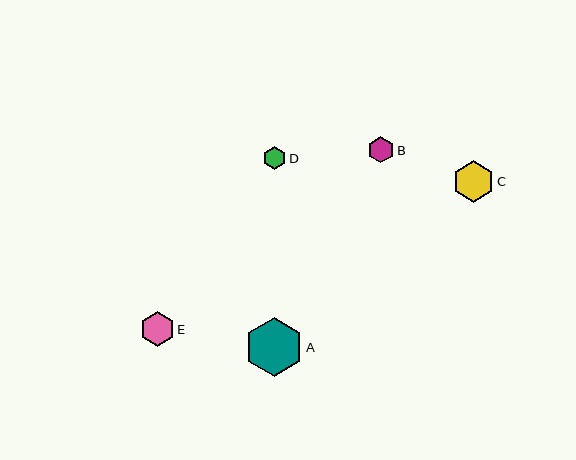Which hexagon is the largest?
Hexagon A is the largest with a size of approximately 59 pixels.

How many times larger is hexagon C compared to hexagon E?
Hexagon C is approximately 1.2 times the size of hexagon E.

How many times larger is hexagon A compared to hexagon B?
Hexagon A is approximately 2.2 times the size of hexagon B.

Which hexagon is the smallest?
Hexagon D is the smallest with a size of approximately 23 pixels.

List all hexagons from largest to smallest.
From largest to smallest: A, C, E, B, D.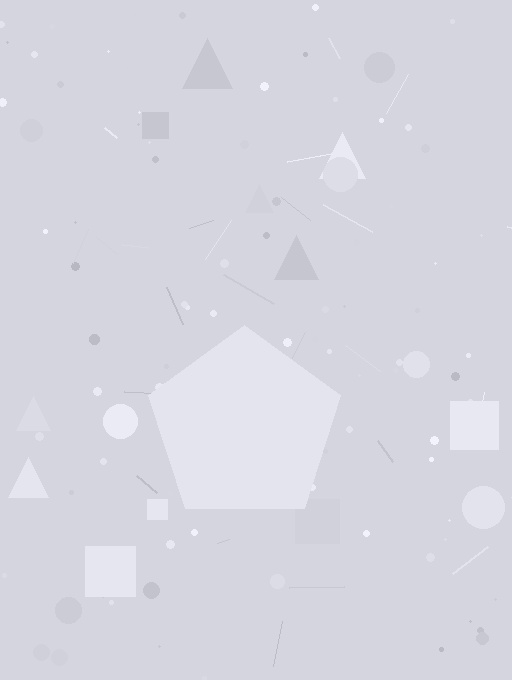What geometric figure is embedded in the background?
A pentagon is embedded in the background.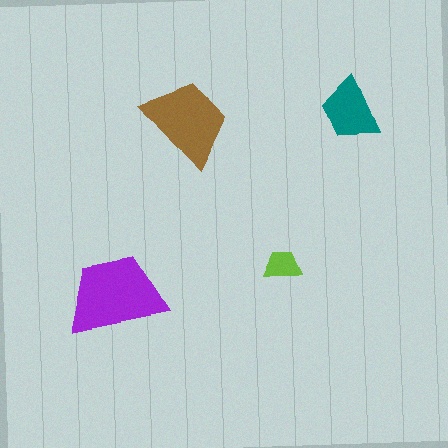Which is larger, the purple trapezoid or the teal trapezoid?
The purple one.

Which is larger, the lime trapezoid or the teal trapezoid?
The teal one.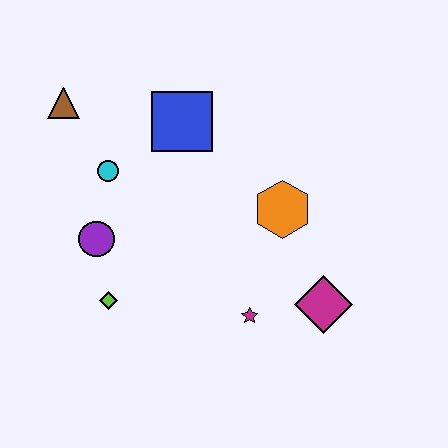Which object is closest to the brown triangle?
The cyan circle is closest to the brown triangle.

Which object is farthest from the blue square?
The magenta diamond is farthest from the blue square.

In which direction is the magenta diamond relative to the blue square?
The magenta diamond is below the blue square.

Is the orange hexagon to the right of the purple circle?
Yes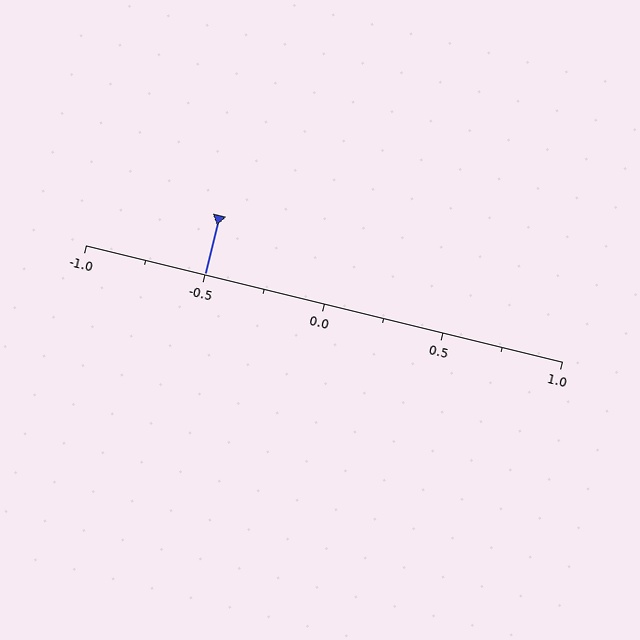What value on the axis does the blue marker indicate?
The marker indicates approximately -0.5.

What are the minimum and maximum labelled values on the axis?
The axis runs from -1.0 to 1.0.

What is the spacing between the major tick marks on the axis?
The major ticks are spaced 0.5 apart.